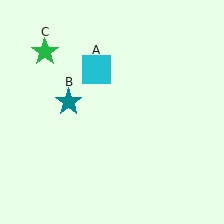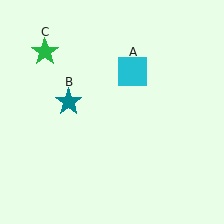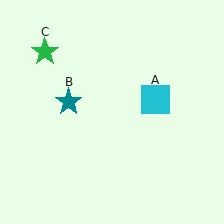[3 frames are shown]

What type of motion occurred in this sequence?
The cyan square (object A) rotated clockwise around the center of the scene.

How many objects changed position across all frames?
1 object changed position: cyan square (object A).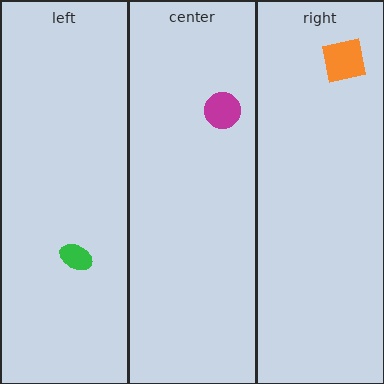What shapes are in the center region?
The magenta circle.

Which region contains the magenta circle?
The center region.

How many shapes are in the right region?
1.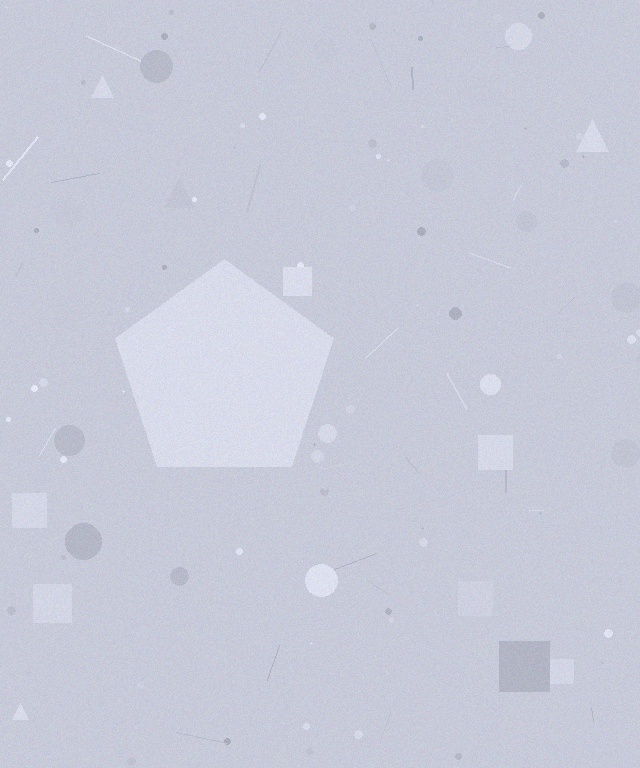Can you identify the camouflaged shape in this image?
The camouflaged shape is a pentagon.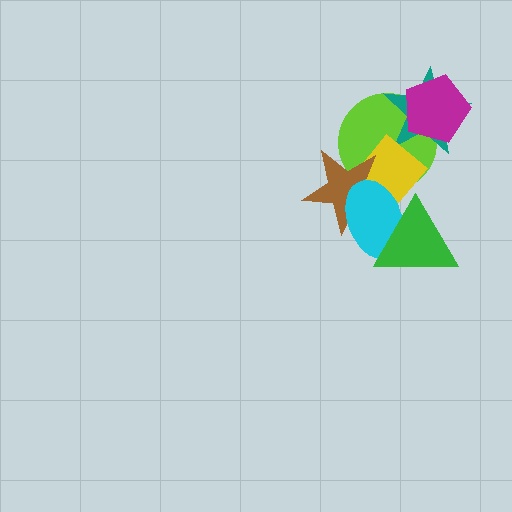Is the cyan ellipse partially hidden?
Yes, it is partially covered by another shape.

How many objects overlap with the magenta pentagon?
2 objects overlap with the magenta pentagon.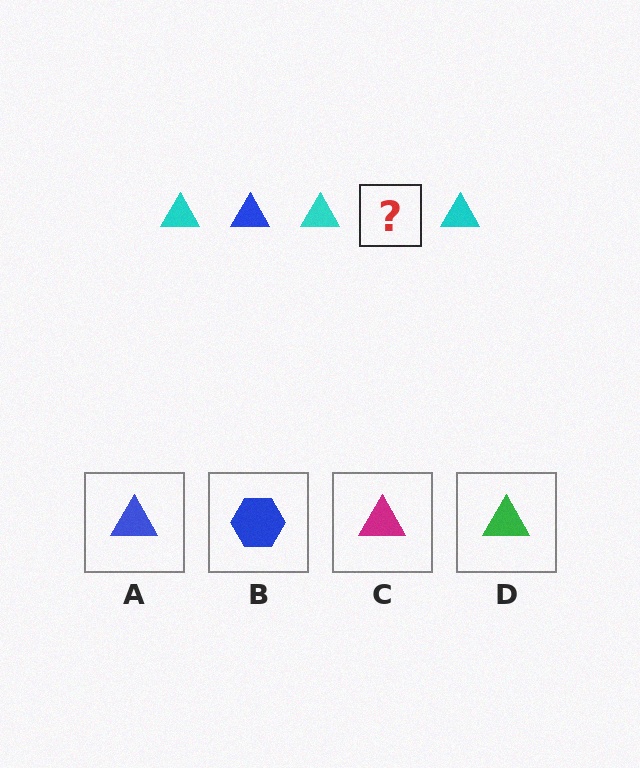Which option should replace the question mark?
Option A.